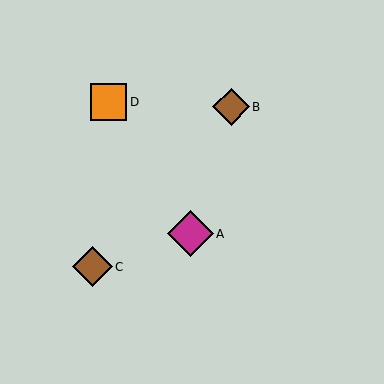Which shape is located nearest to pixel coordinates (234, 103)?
The brown diamond (labeled B) at (231, 107) is nearest to that location.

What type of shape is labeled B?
Shape B is a brown diamond.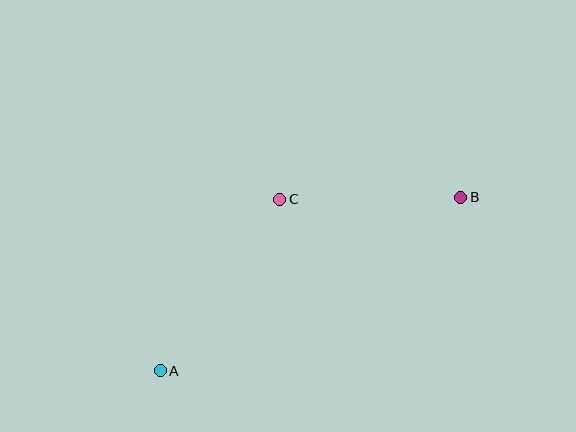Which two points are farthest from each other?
Points A and B are farthest from each other.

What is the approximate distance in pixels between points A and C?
The distance between A and C is approximately 209 pixels.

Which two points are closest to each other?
Points B and C are closest to each other.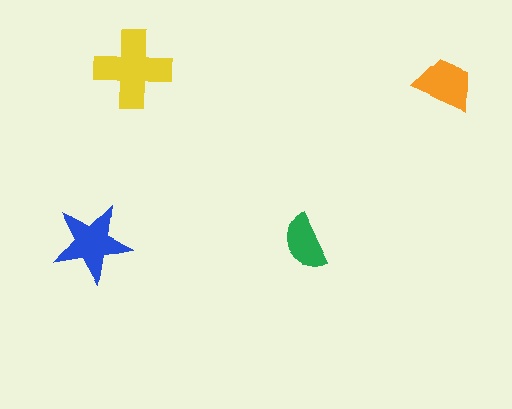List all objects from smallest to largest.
The green semicircle, the orange trapezoid, the blue star, the yellow cross.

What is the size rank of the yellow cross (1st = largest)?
1st.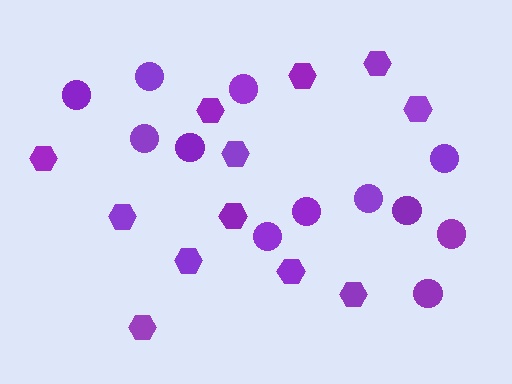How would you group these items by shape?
There are 2 groups: one group of hexagons (12) and one group of circles (12).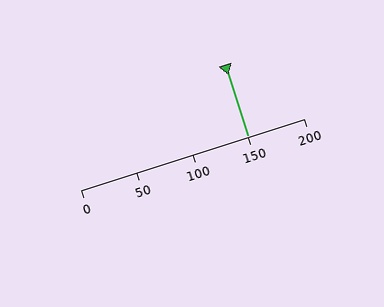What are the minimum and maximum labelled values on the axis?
The axis runs from 0 to 200.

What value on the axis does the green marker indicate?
The marker indicates approximately 150.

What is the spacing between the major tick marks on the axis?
The major ticks are spaced 50 apart.